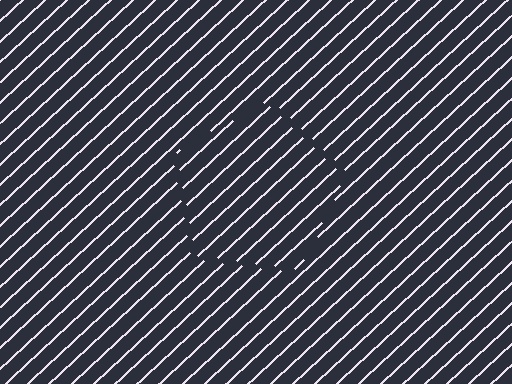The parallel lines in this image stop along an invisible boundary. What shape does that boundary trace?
An illusory pentagon. The interior of the shape contains the same grating, shifted by half a period — the contour is defined by the phase discontinuity where line-ends from the inner and outer gratings abut.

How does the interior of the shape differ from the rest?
The interior of the shape contains the same grating, shifted by half a period — the contour is defined by the phase discontinuity where line-ends from the inner and outer gratings abut.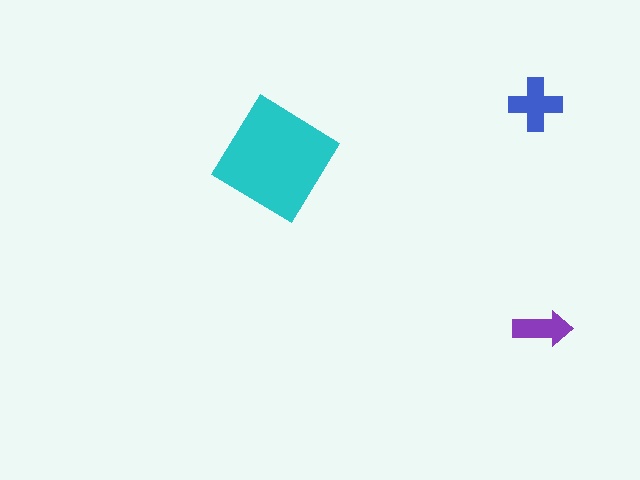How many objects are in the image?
There are 3 objects in the image.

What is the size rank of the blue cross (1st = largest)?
2nd.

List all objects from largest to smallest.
The cyan diamond, the blue cross, the purple arrow.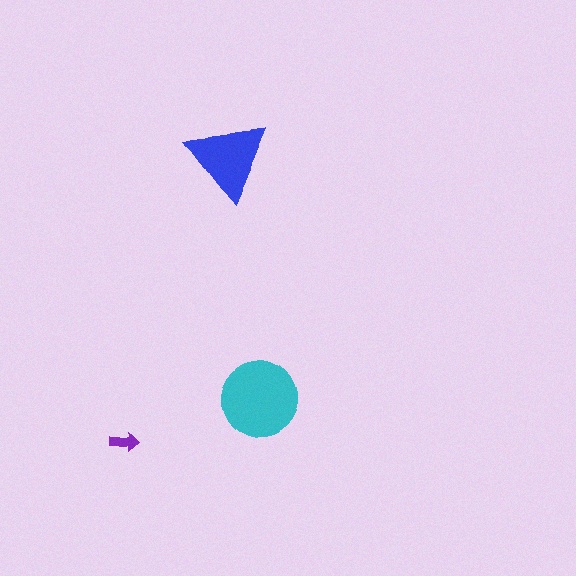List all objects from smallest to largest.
The purple arrow, the blue triangle, the cyan circle.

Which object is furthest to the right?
The cyan circle is rightmost.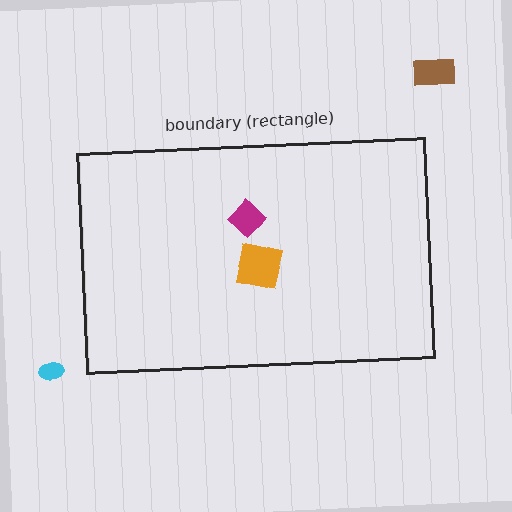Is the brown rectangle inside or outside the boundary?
Outside.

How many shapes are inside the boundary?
2 inside, 2 outside.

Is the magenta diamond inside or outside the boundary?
Inside.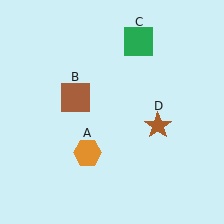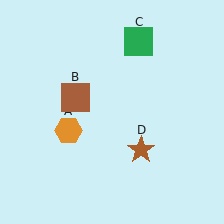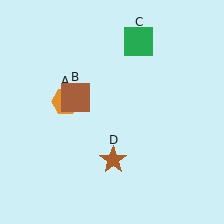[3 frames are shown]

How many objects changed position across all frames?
2 objects changed position: orange hexagon (object A), brown star (object D).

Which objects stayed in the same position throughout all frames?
Brown square (object B) and green square (object C) remained stationary.